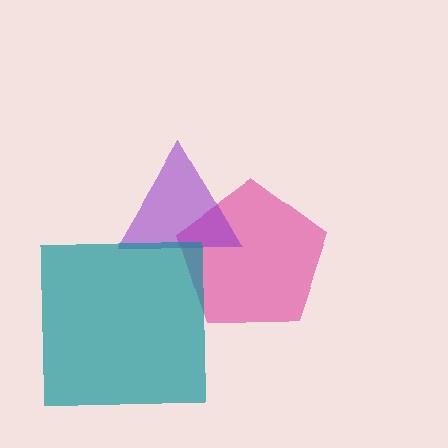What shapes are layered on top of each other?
The layered shapes are: a magenta pentagon, a purple triangle, a teal square.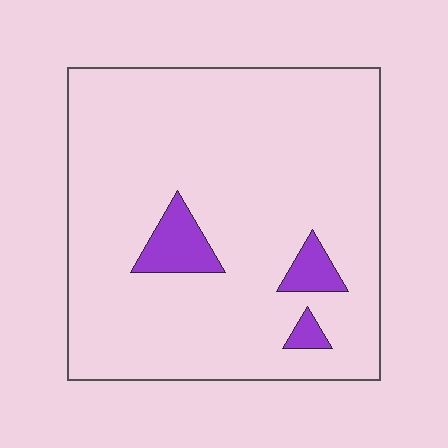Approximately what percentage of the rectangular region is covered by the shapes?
Approximately 10%.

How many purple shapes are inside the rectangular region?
3.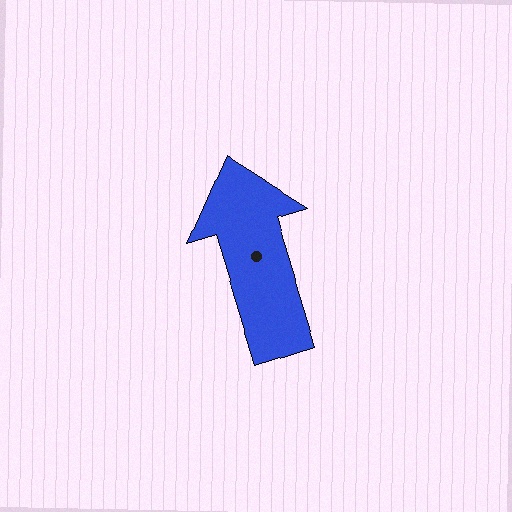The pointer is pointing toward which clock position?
Roughly 11 o'clock.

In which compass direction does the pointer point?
North.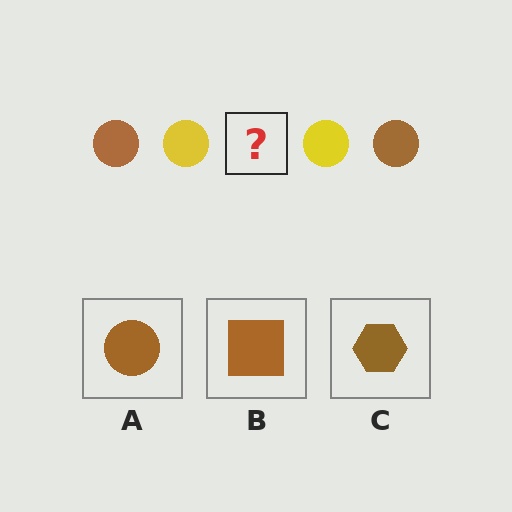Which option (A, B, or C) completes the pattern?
A.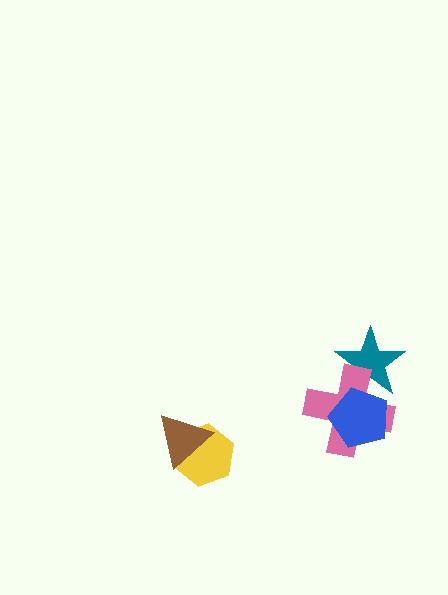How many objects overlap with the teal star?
2 objects overlap with the teal star.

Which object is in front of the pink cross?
The blue pentagon is in front of the pink cross.